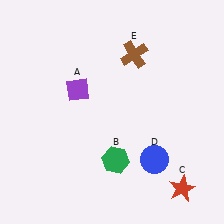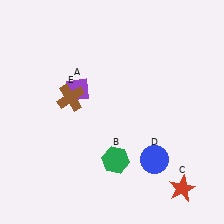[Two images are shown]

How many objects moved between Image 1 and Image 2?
1 object moved between the two images.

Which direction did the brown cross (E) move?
The brown cross (E) moved left.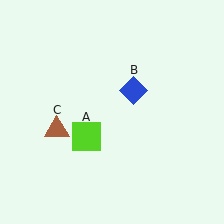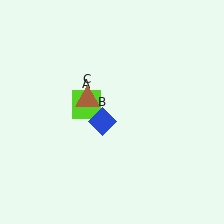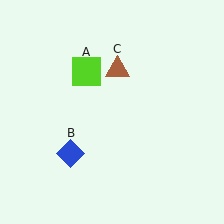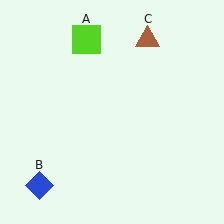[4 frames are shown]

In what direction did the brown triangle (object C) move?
The brown triangle (object C) moved up and to the right.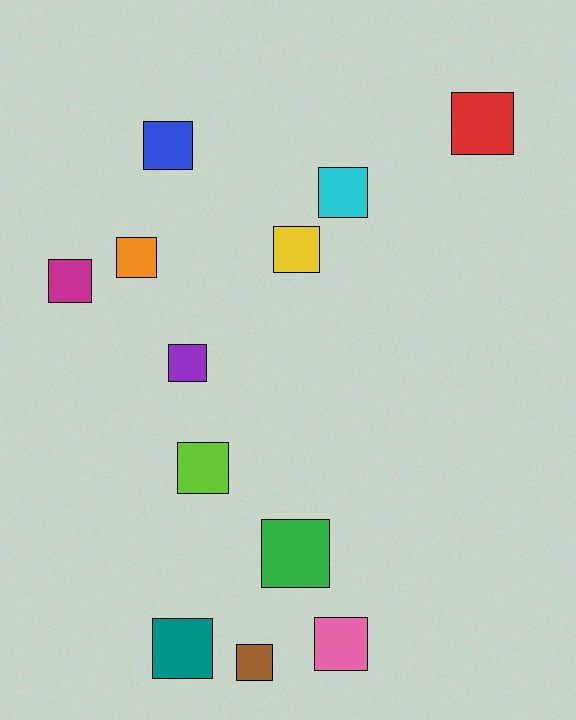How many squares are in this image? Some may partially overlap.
There are 12 squares.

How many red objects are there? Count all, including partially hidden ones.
There is 1 red object.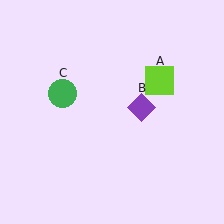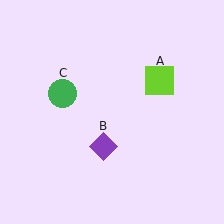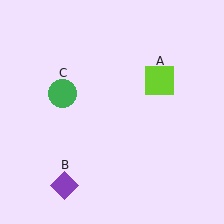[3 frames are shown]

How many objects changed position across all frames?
1 object changed position: purple diamond (object B).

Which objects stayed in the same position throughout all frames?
Lime square (object A) and green circle (object C) remained stationary.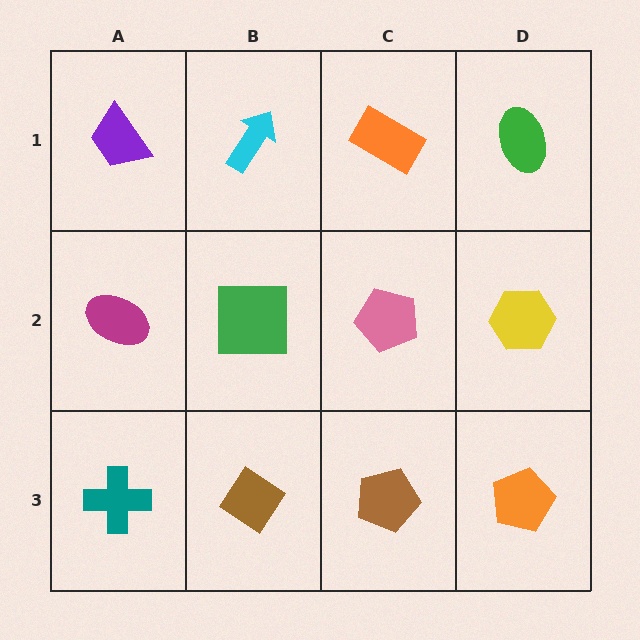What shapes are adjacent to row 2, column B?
A cyan arrow (row 1, column B), a brown diamond (row 3, column B), a magenta ellipse (row 2, column A), a pink pentagon (row 2, column C).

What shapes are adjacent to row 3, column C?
A pink pentagon (row 2, column C), a brown diamond (row 3, column B), an orange pentagon (row 3, column D).